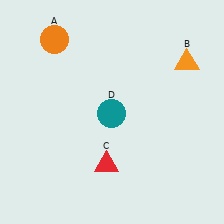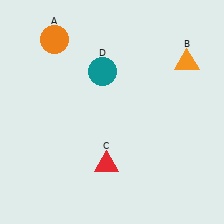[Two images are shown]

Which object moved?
The teal circle (D) moved up.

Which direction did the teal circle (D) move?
The teal circle (D) moved up.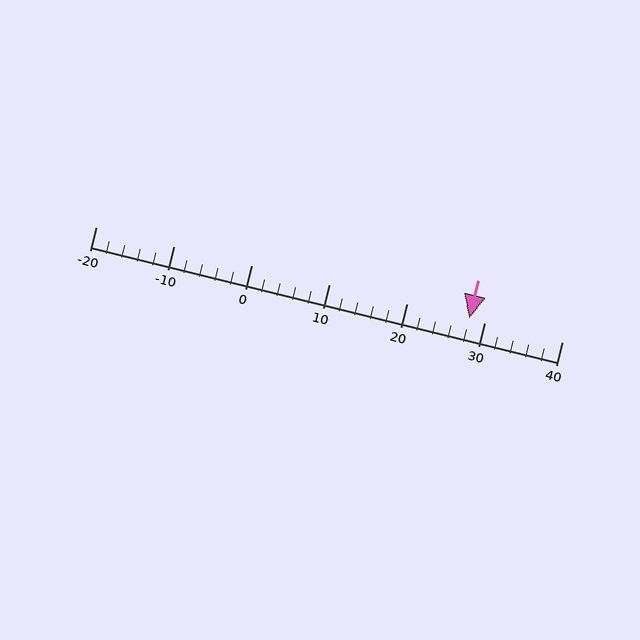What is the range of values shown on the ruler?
The ruler shows values from -20 to 40.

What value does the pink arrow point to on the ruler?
The pink arrow points to approximately 28.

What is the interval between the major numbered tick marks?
The major tick marks are spaced 10 units apart.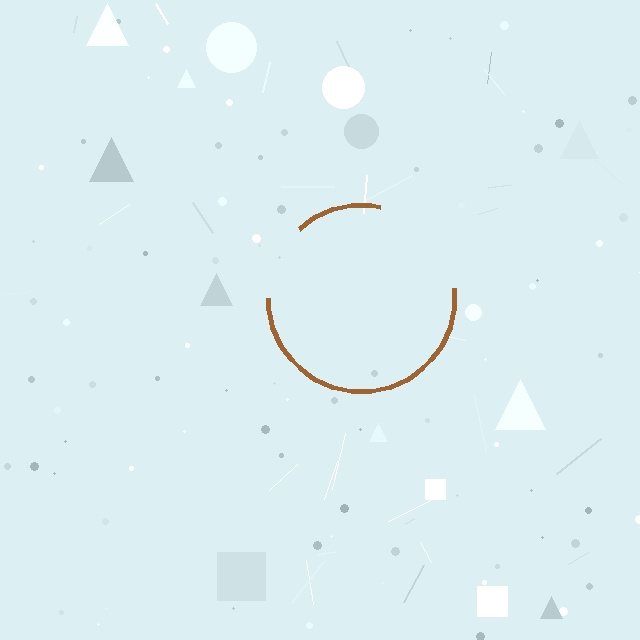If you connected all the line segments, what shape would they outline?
They would outline a circle.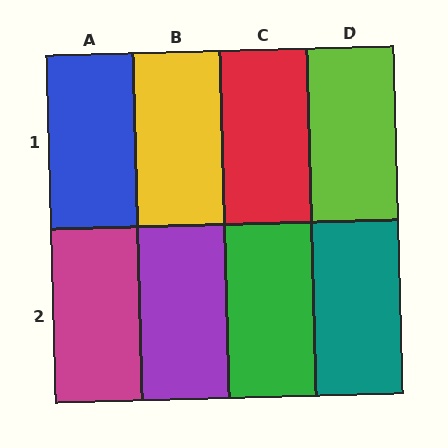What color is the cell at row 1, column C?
Red.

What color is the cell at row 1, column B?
Yellow.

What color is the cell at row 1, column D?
Lime.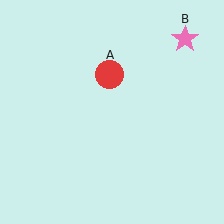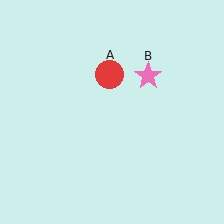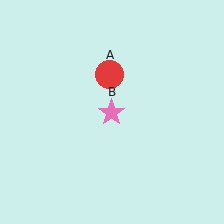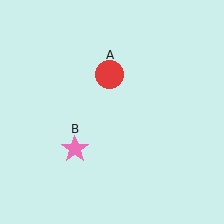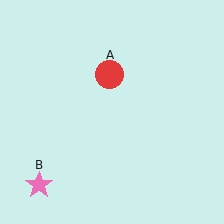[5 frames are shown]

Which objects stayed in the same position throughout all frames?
Red circle (object A) remained stationary.